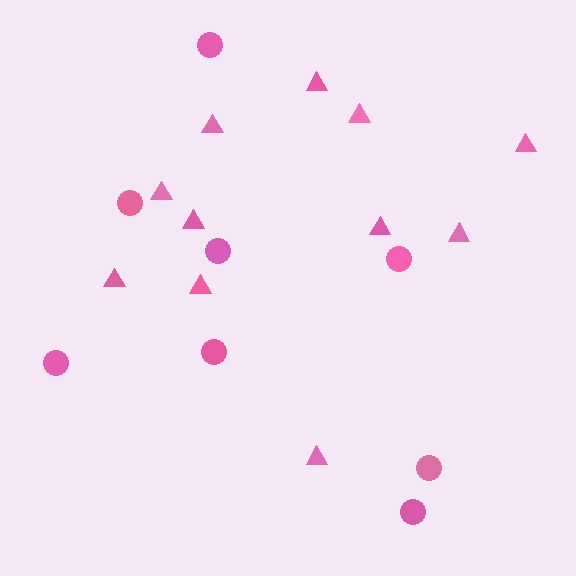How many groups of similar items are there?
There are 2 groups: one group of triangles (11) and one group of circles (8).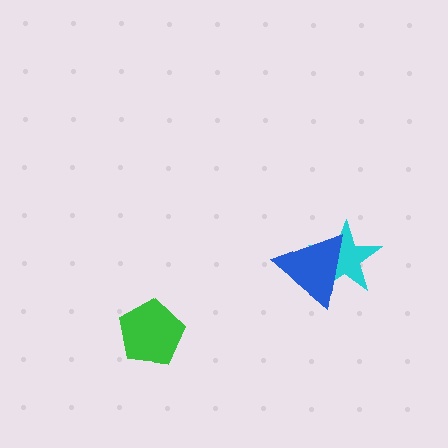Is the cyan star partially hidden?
Yes, it is partially covered by another shape.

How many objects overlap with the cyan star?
1 object overlaps with the cyan star.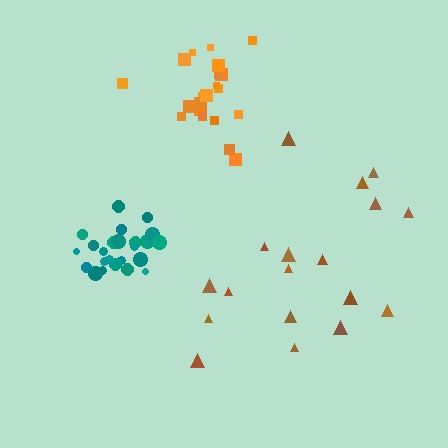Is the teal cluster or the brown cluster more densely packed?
Teal.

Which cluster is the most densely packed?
Teal.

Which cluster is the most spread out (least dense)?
Brown.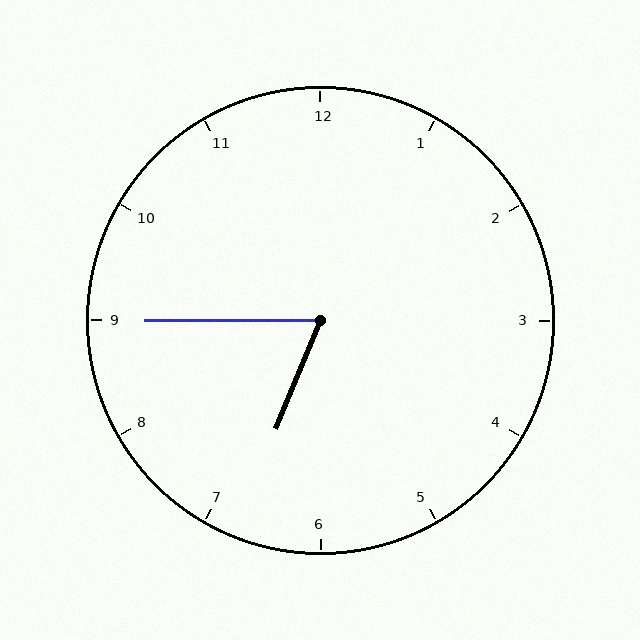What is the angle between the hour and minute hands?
Approximately 68 degrees.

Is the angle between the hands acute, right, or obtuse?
It is acute.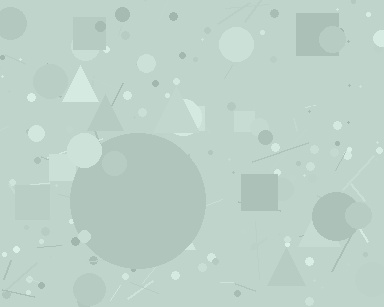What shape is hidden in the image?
A circle is hidden in the image.